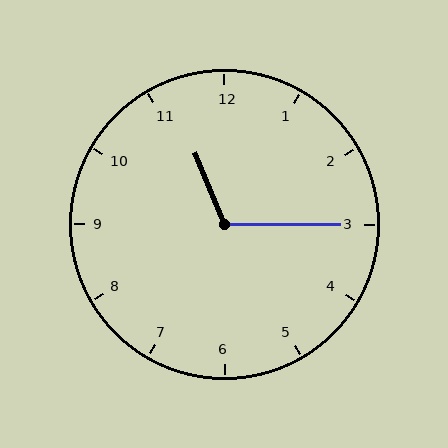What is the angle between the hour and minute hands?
Approximately 112 degrees.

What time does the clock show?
11:15.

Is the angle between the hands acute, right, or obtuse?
It is obtuse.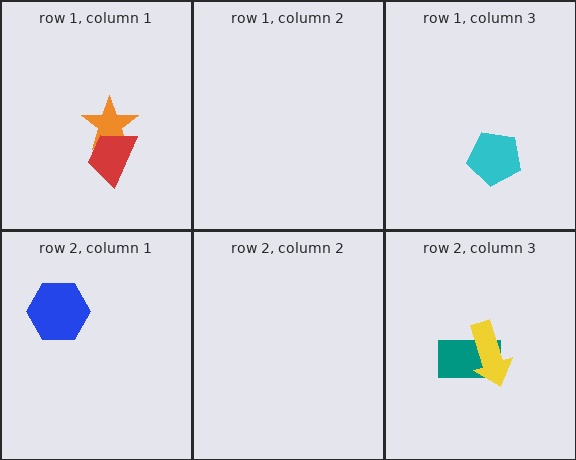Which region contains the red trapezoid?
The row 1, column 1 region.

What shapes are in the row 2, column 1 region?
The blue hexagon.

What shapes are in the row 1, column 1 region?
The orange star, the red trapezoid.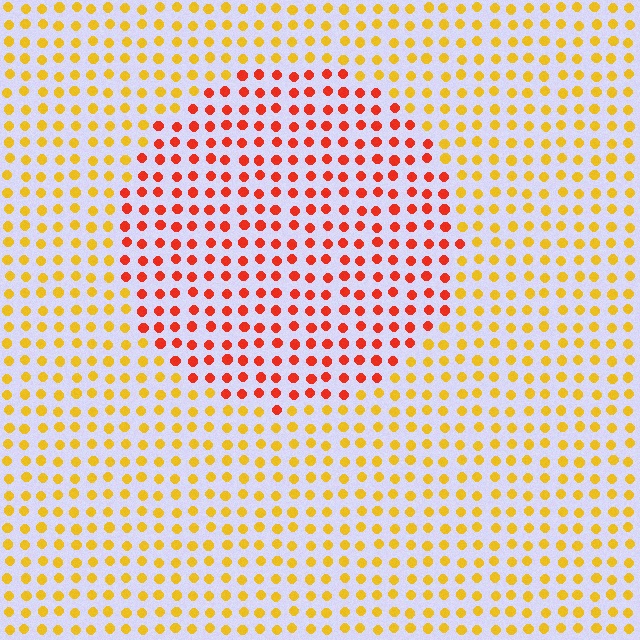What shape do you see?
I see a circle.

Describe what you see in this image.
The image is filled with small yellow elements in a uniform arrangement. A circle-shaped region is visible where the elements are tinted to a slightly different hue, forming a subtle color boundary.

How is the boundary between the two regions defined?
The boundary is defined purely by a slight shift in hue (about 43 degrees). Spacing, size, and orientation are identical on both sides.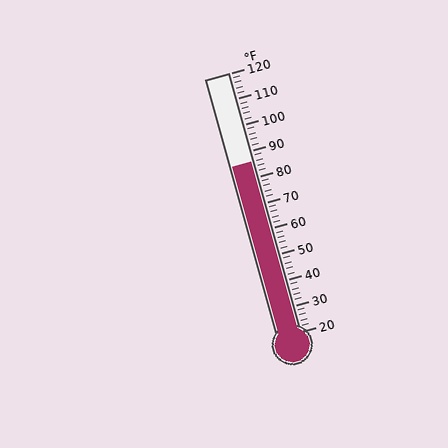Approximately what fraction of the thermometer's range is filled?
The thermometer is filled to approximately 65% of its range.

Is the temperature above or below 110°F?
The temperature is below 110°F.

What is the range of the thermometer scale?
The thermometer scale ranges from 20°F to 120°F.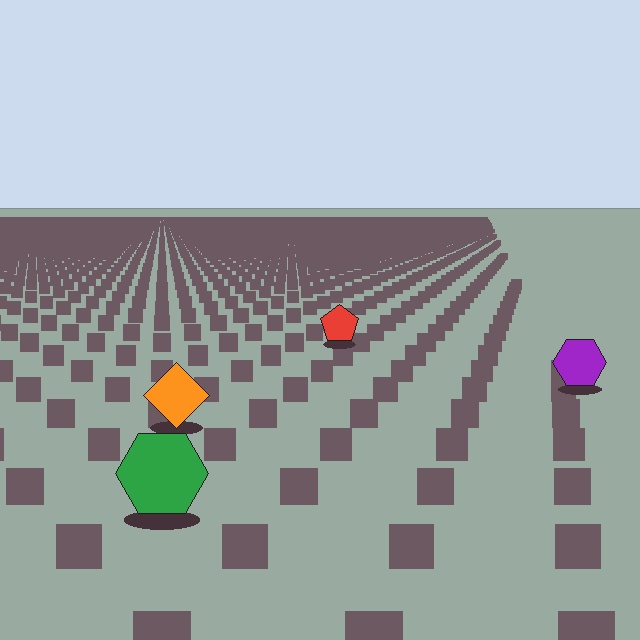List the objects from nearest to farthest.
From nearest to farthest: the green hexagon, the orange diamond, the purple hexagon, the red pentagon.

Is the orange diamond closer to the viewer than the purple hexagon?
Yes. The orange diamond is closer — you can tell from the texture gradient: the ground texture is coarser near it.